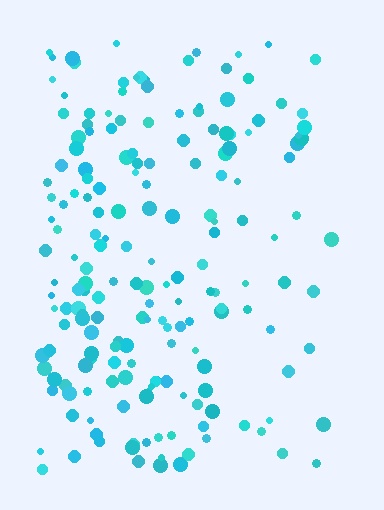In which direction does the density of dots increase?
From right to left, with the left side densest.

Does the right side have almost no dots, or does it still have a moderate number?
Still a moderate number, just noticeably fewer than the left.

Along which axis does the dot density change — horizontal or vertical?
Horizontal.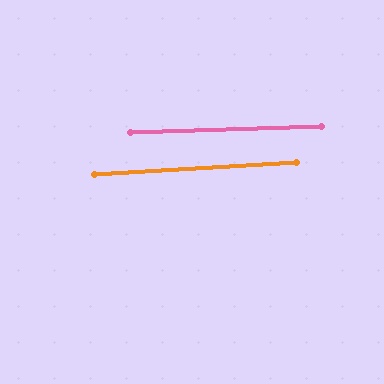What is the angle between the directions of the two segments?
Approximately 2 degrees.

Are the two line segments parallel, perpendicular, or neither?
Parallel — their directions differ by only 1.8°.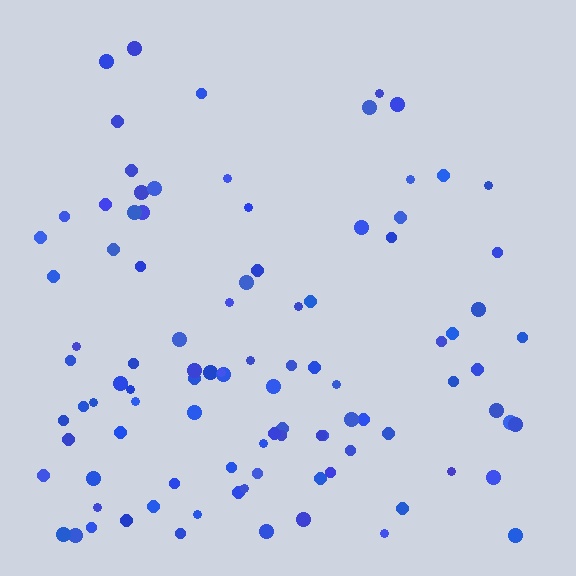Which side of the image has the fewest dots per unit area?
The top.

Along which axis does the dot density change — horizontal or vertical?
Vertical.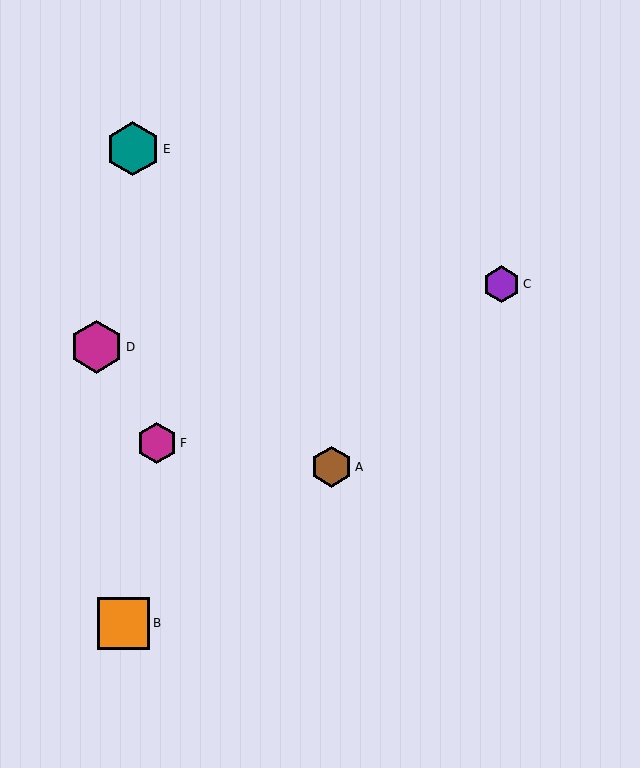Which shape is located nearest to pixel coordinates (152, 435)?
The magenta hexagon (labeled F) at (157, 443) is nearest to that location.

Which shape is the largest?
The teal hexagon (labeled E) is the largest.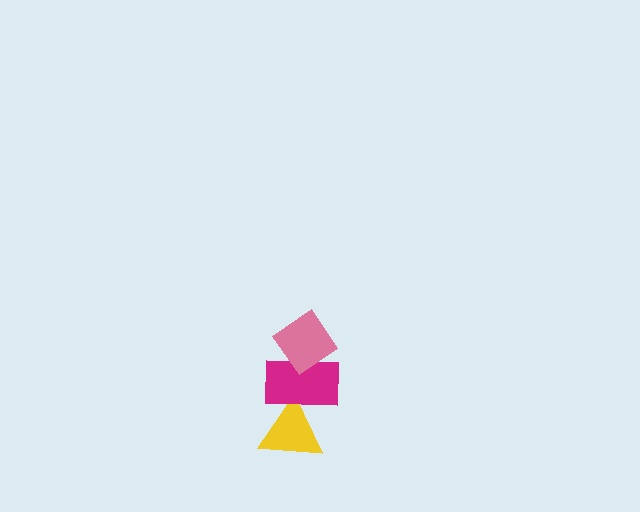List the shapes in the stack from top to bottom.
From top to bottom: the pink diamond, the magenta rectangle, the yellow triangle.